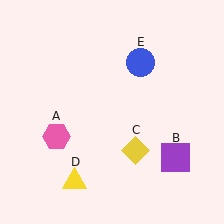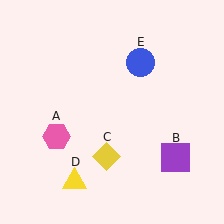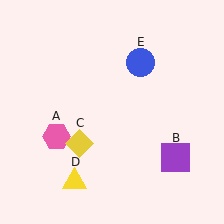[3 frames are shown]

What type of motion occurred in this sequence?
The yellow diamond (object C) rotated clockwise around the center of the scene.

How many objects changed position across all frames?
1 object changed position: yellow diamond (object C).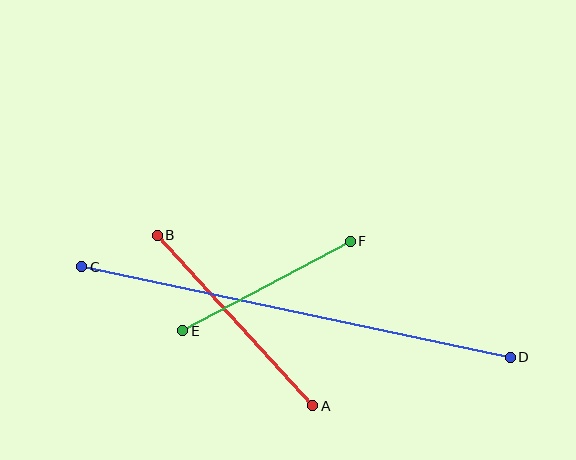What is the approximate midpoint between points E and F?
The midpoint is at approximately (267, 286) pixels.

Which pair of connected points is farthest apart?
Points C and D are farthest apart.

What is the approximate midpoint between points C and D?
The midpoint is at approximately (296, 312) pixels.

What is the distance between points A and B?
The distance is approximately 231 pixels.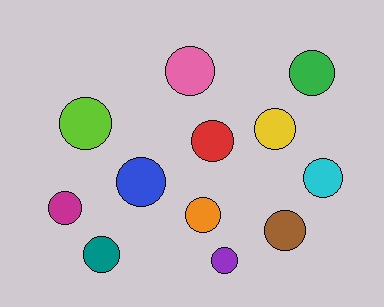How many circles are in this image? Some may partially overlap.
There are 12 circles.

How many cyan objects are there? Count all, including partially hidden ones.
There is 1 cyan object.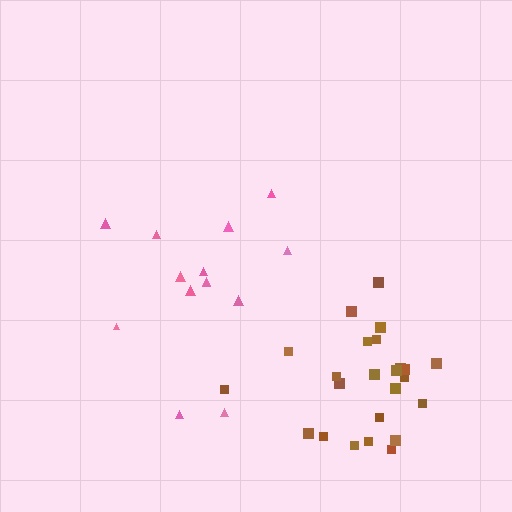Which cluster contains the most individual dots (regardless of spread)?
Brown (24).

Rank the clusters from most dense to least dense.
brown, pink.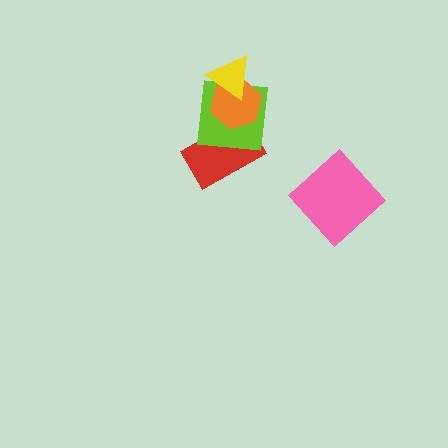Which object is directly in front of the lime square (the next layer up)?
The orange hexagon is directly in front of the lime square.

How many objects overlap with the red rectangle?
2 objects overlap with the red rectangle.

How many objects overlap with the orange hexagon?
3 objects overlap with the orange hexagon.